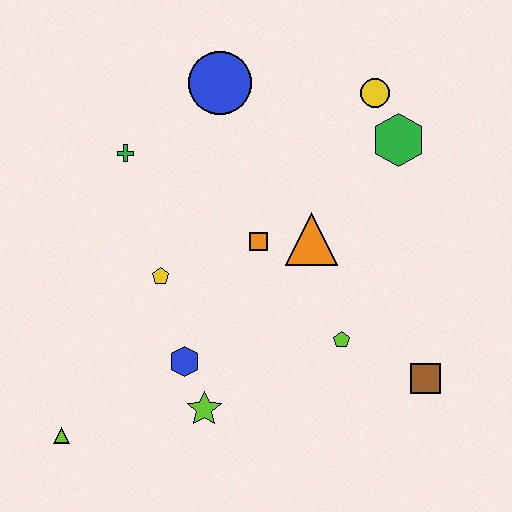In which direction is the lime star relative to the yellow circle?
The lime star is below the yellow circle.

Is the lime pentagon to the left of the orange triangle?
No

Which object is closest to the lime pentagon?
The brown square is closest to the lime pentagon.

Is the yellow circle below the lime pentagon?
No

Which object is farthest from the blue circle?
The lime triangle is farthest from the blue circle.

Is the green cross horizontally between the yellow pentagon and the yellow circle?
No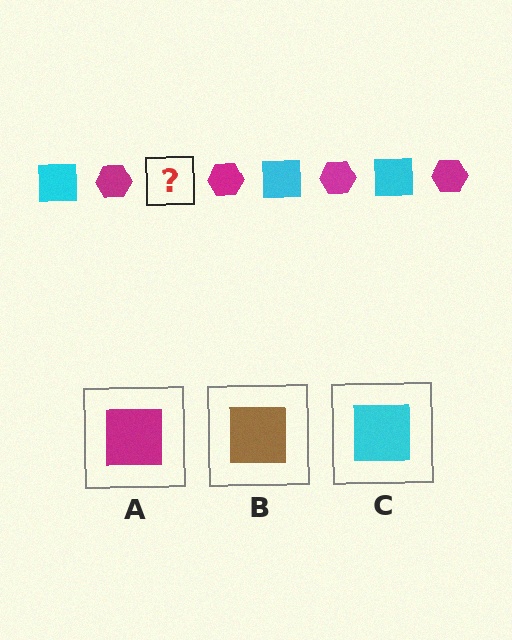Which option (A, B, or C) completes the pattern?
C.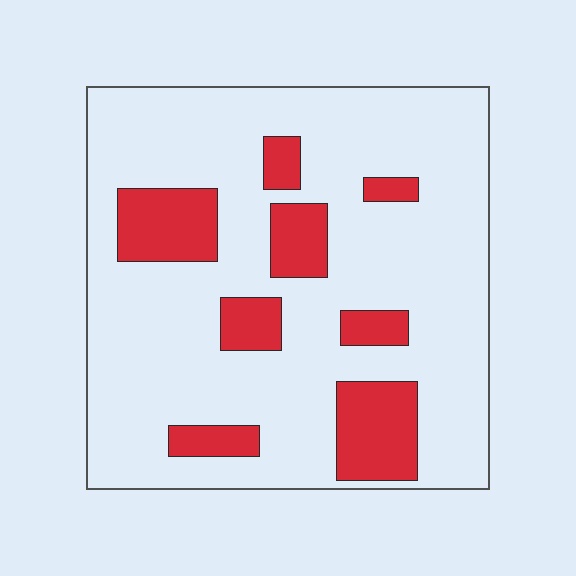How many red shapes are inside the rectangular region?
8.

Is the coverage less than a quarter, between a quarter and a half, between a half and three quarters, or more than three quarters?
Less than a quarter.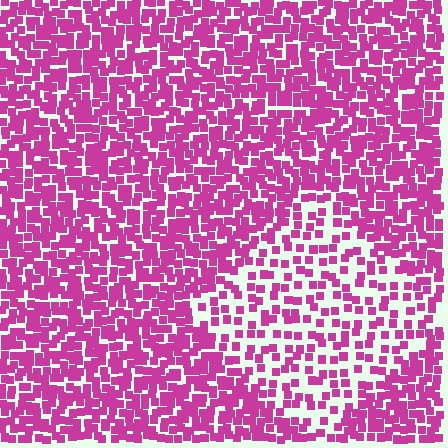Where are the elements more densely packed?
The elements are more densely packed outside the diamond boundary.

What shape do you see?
I see a diamond.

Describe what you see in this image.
The image contains small magenta elements arranged at two different densities. A diamond-shaped region is visible where the elements are less densely packed than the surrounding area.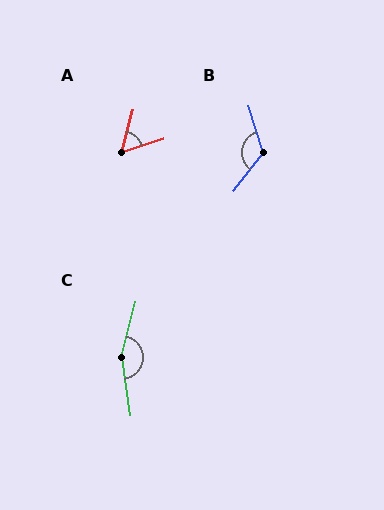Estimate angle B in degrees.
Approximately 125 degrees.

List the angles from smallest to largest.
A (57°), B (125°), C (158°).